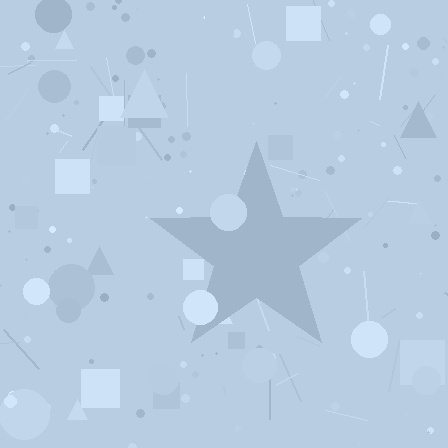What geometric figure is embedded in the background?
A star is embedded in the background.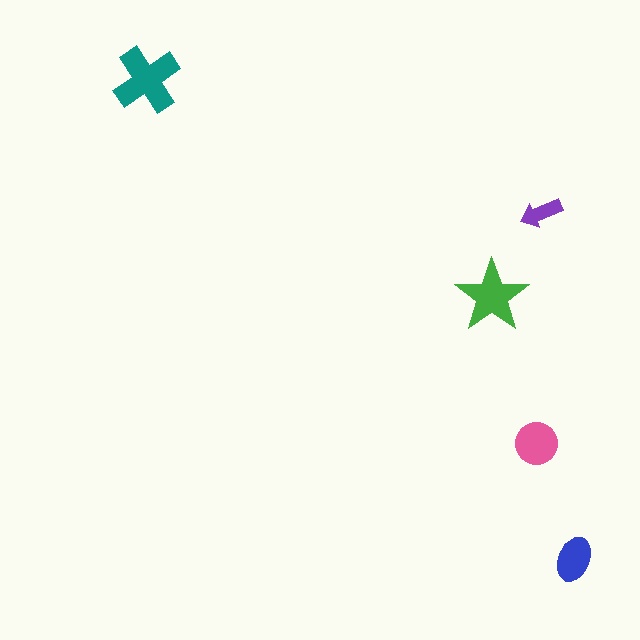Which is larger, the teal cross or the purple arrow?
The teal cross.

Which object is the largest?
The teal cross.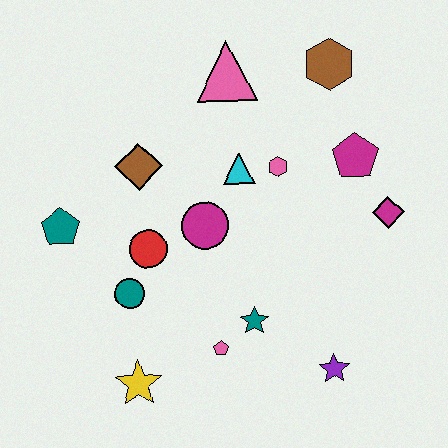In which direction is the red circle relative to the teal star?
The red circle is to the left of the teal star.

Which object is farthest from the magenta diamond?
The teal pentagon is farthest from the magenta diamond.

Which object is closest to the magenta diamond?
The magenta pentagon is closest to the magenta diamond.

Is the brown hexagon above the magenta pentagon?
Yes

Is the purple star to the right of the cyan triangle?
Yes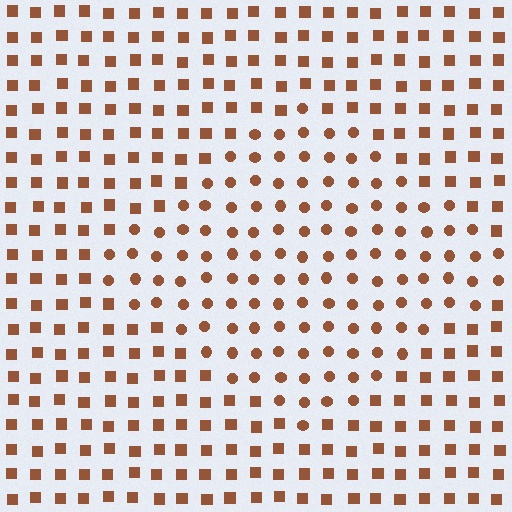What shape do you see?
I see a diamond.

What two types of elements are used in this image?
The image uses circles inside the diamond region and squares outside it.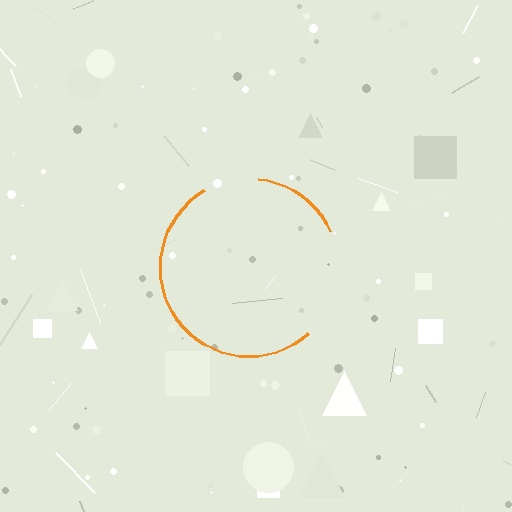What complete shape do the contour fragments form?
The contour fragments form a circle.